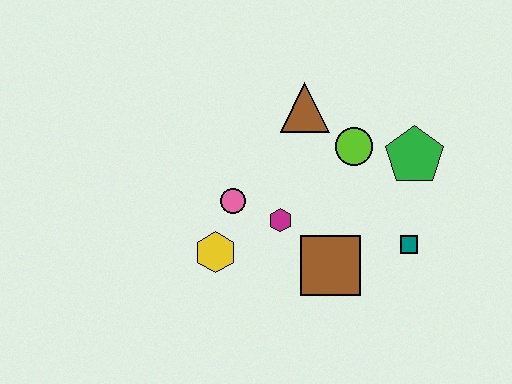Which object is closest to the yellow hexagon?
The pink circle is closest to the yellow hexagon.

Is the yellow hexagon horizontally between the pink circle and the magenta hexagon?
No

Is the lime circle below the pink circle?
No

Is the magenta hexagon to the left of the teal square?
Yes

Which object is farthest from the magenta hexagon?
The green pentagon is farthest from the magenta hexagon.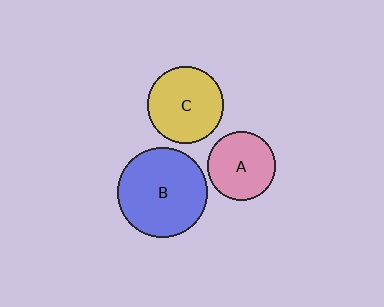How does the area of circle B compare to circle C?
Approximately 1.4 times.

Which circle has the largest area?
Circle B (blue).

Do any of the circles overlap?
No, none of the circles overlap.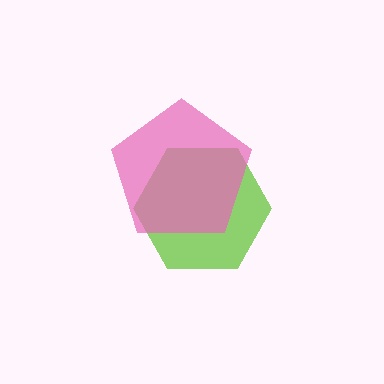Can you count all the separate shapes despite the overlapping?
Yes, there are 2 separate shapes.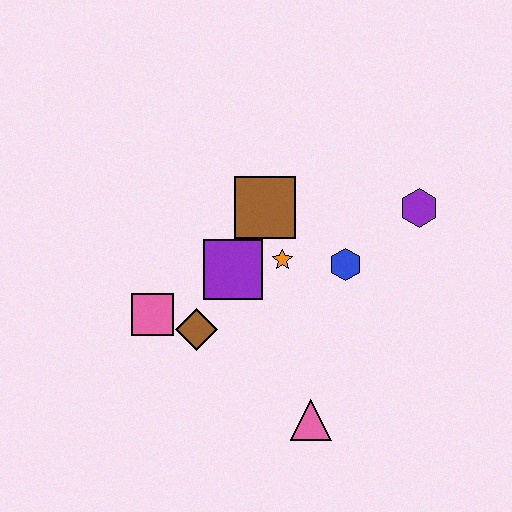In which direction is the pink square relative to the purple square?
The pink square is to the left of the purple square.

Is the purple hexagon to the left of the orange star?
No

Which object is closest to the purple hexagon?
The blue hexagon is closest to the purple hexagon.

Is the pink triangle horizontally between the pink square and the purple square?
No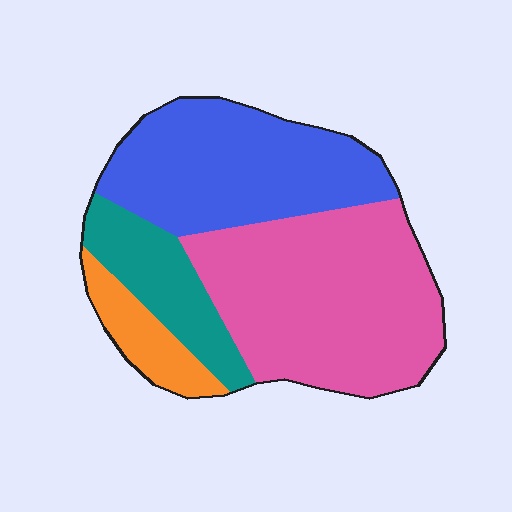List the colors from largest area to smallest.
From largest to smallest: pink, blue, teal, orange.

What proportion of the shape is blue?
Blue covers around 35% of the shape.